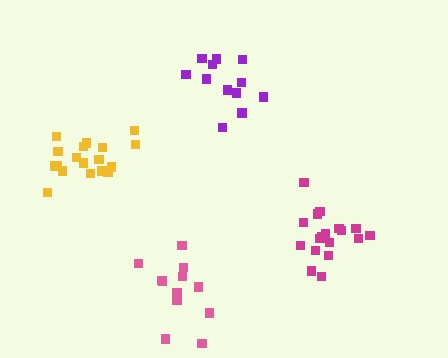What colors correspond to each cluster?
The clusters are colored: purple, pink, yellow, magenta.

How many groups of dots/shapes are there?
There are 4 groups.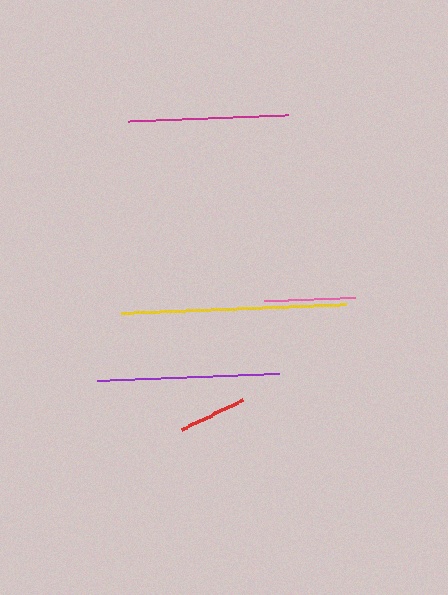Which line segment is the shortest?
The red line is the shortest at approximately 68 pixels.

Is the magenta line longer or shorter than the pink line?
The magenta line is longer than the pink line.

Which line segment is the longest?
The yellow line is the longest at approximately 225 pixels.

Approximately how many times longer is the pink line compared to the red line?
The pink line is approximately 1.3 times the length of the red line.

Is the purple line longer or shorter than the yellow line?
The yellow line is longer than the purple line.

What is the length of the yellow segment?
The yellow segment is approximately 225 pixels long.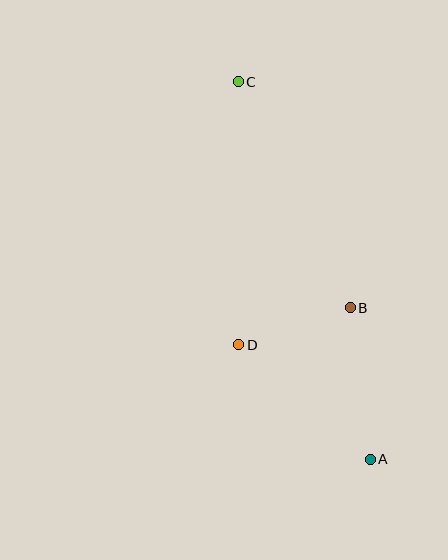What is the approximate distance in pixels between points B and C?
The distance between B and C is approximately 253 pixels.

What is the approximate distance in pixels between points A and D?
The distance between A and D is approximately 174 pixels.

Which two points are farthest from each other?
Points A and C are farthest from each other.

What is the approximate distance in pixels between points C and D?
The distance between C and D is approximately 263 pixels.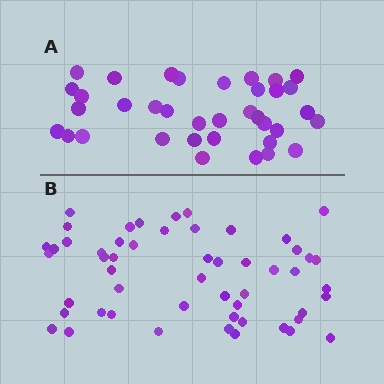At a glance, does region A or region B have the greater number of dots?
Region B (the bottom region) has more dots.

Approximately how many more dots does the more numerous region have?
Region B has approximately 15 more dots than region A.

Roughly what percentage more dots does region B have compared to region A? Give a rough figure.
About 45% more.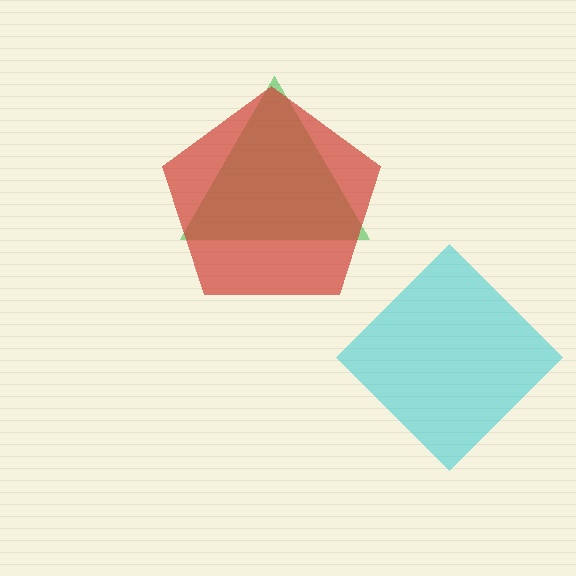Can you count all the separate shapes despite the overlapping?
Yes, there are 3 separate shapes.